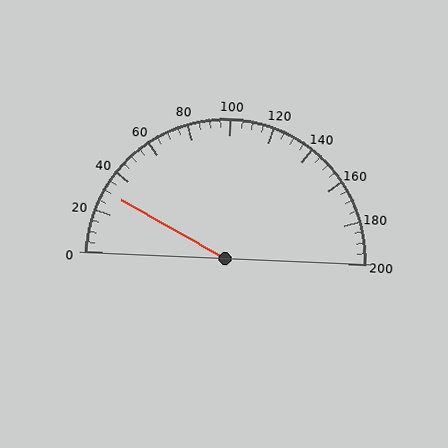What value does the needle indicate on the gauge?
The needle indicates approximately 30.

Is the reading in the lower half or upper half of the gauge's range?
The reading is in the lower half of the range (0 to 200).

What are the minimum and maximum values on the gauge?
The gauge ranges from 0 to 200.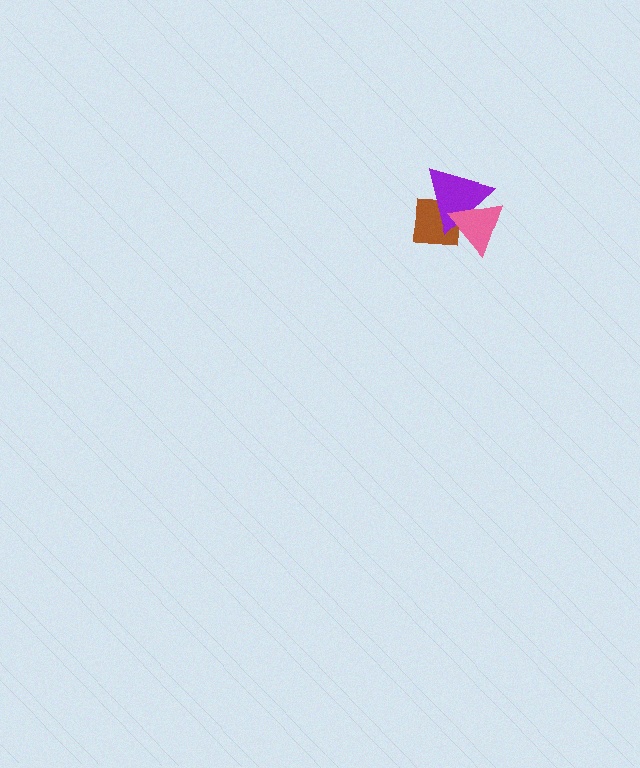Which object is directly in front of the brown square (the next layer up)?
The purple triangle is directly in front of the brown square.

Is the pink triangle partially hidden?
No, no other shape covers it.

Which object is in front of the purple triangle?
The pink triangle is in front of the purple triangle.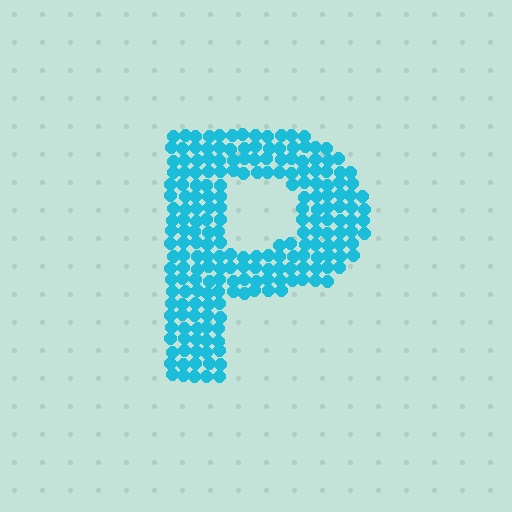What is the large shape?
The large shape is the letter P.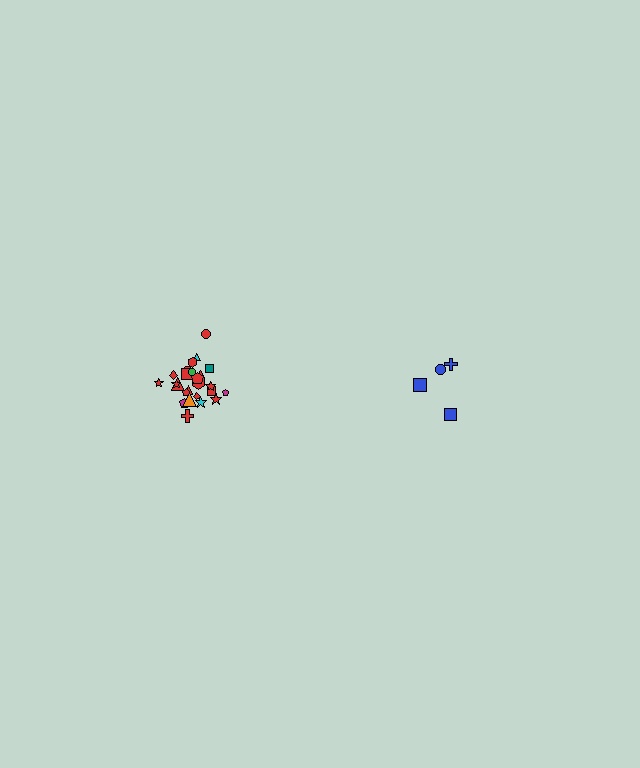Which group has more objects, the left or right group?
The left group.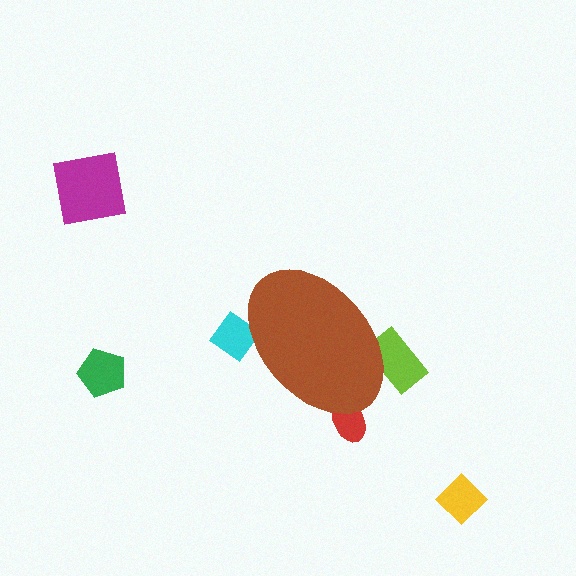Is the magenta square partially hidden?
No, the magenta square is fully visible.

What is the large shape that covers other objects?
A brown ellipse.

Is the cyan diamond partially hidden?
Yes, the cyan diamond is partially hidden behind the brown ellipse.